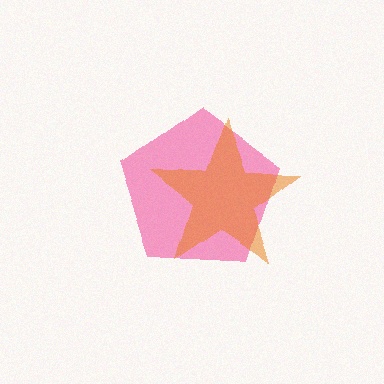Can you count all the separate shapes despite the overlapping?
Yes, there are 2 separate shapes.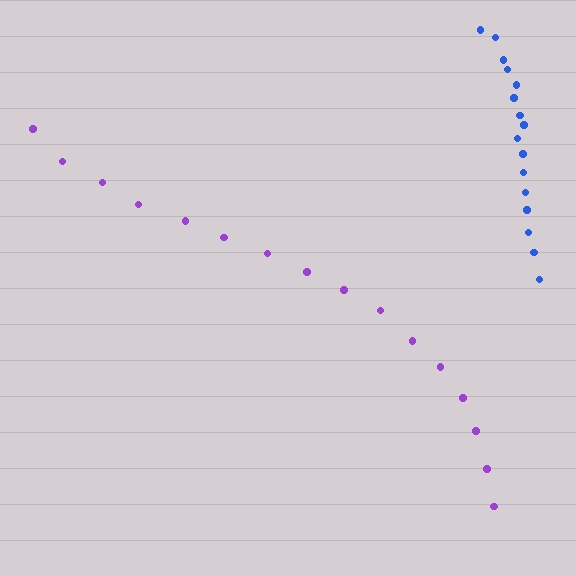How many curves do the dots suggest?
There are 2 distinct paths.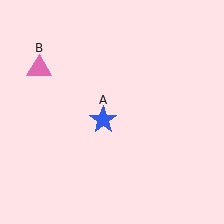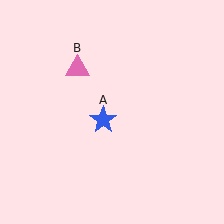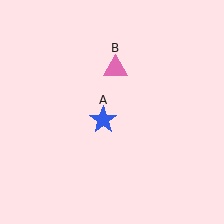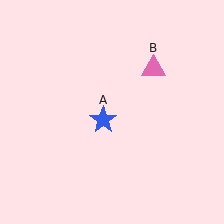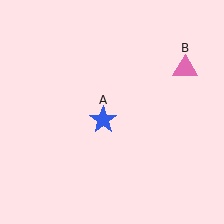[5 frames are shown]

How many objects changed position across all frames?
1 object changed position: pink triangle (object B).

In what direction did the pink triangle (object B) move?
The pink triangle (object B) moved right.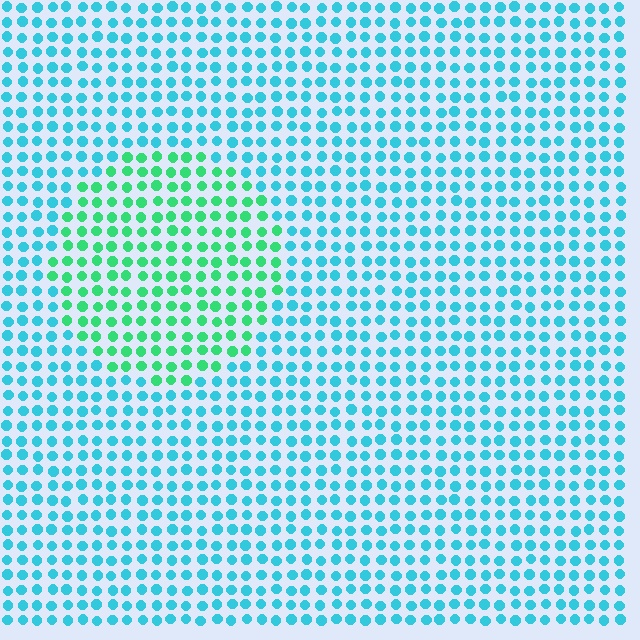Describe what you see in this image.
The image is filled with small cyan elements in a uniform arrangement. A circle-shaped region is visible where the elements are tinted to a slightly different hue, forming a subtle color boundary.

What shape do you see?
I see a circle.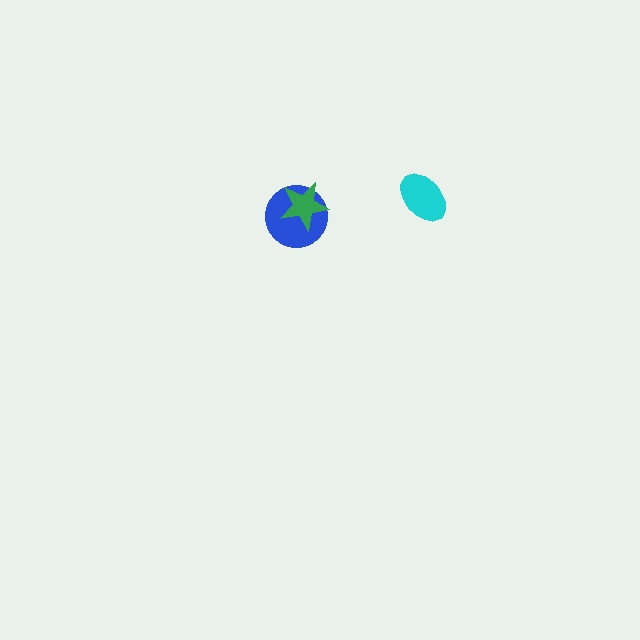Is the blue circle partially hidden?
Yes, it is partially covered by another shape.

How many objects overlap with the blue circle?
1 object overlaps with the blue circle.